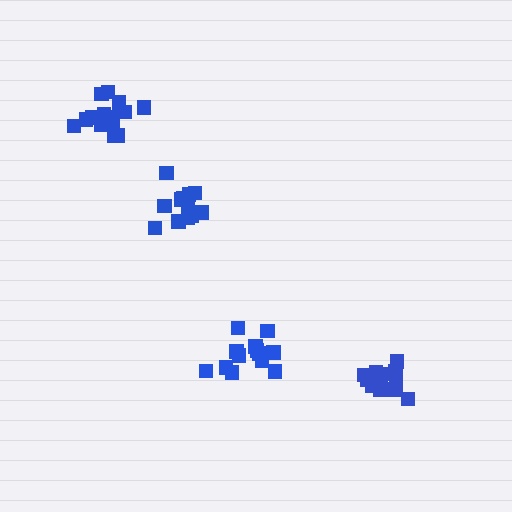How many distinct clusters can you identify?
There are 4 distinct clusters.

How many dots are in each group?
Group 1: 12 dots, Group 2: 13 dots, Group 3: 15 dots, Group 4: 12 dots (52 total).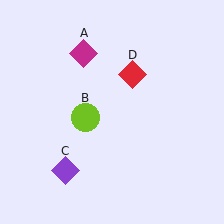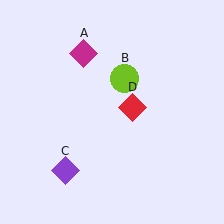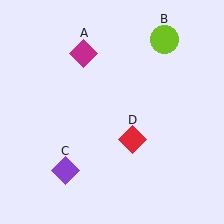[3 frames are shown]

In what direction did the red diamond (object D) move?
The red diamond (object D) moved down.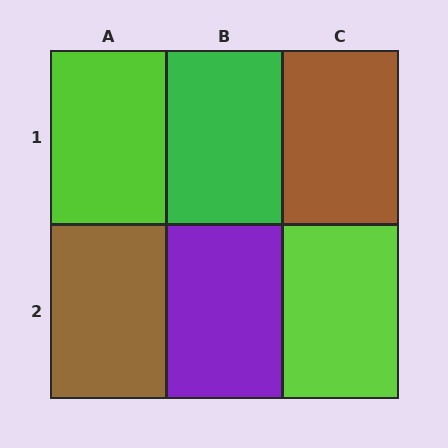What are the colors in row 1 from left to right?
Lime, green, brown.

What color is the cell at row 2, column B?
Purple.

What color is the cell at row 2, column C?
Lime.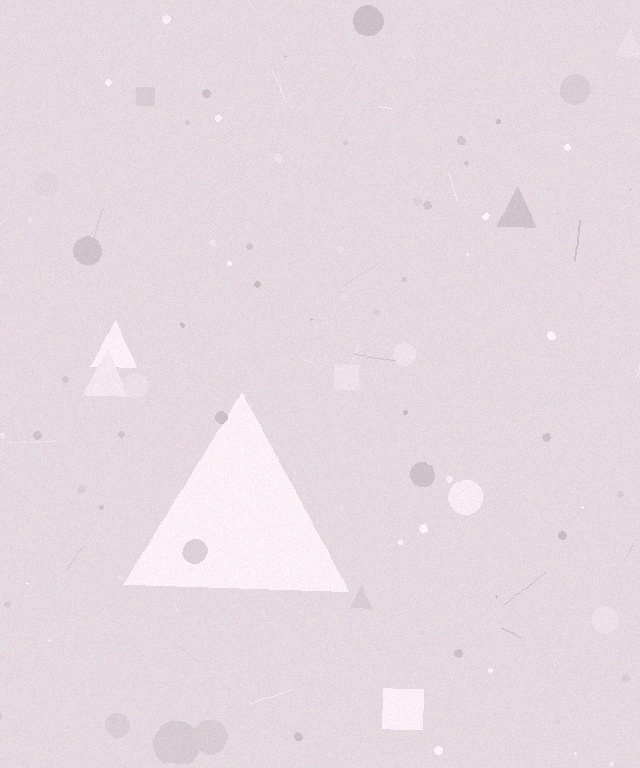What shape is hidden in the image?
A triangle is hidden in the image.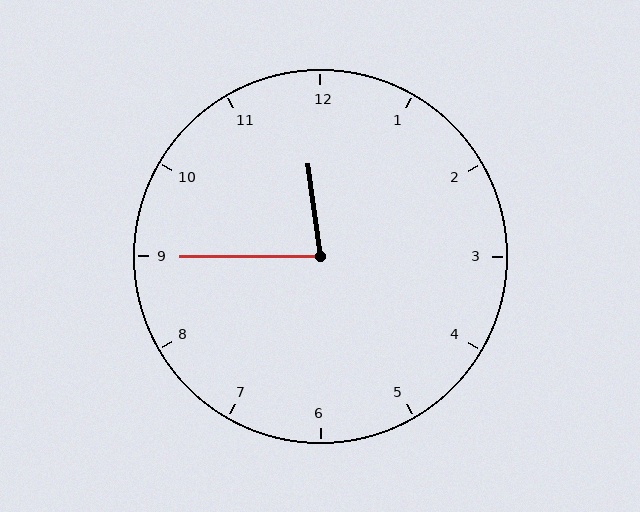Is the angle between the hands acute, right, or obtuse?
It is acute.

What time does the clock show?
11:45.